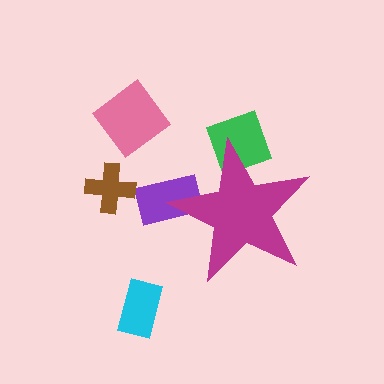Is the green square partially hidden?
Yes, the green square is partially hidden behind the magenta star.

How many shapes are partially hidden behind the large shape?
2 shapes are partially hidden.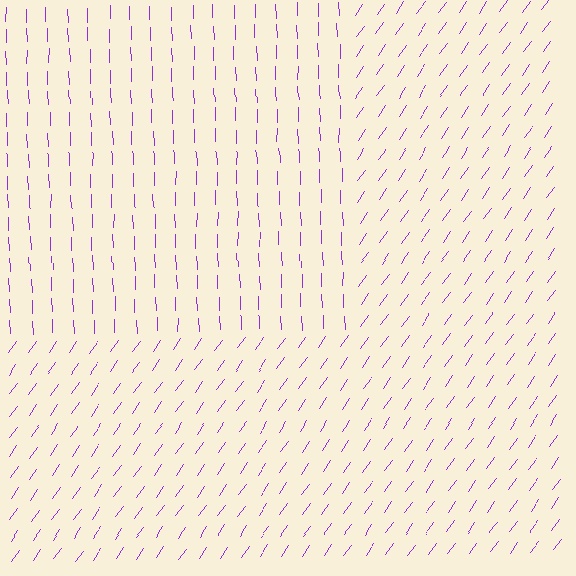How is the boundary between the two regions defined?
The boundary is defined purely by a change in line orientation (approximately 36 degrees difference). All lines are the same color and thickness.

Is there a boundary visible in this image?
Yes, there is a texture boundary formed by a change in line orientation.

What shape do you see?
I see a rectangle.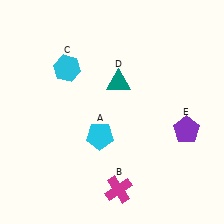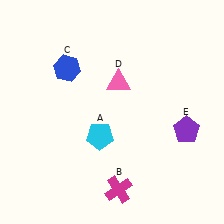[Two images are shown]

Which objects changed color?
C changed from cyan to blue. D changed from teal to pink.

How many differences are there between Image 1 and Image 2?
There are 2 differences between the two images.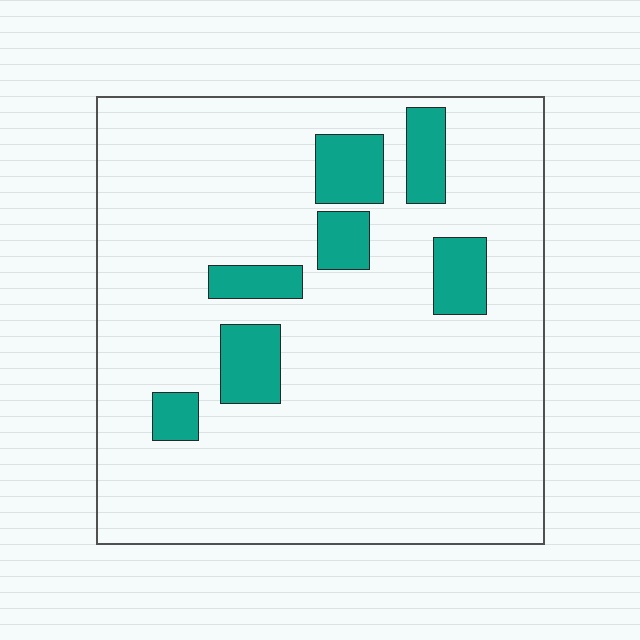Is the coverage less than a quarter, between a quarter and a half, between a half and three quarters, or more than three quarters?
Less than a quarter.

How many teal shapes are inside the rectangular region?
7.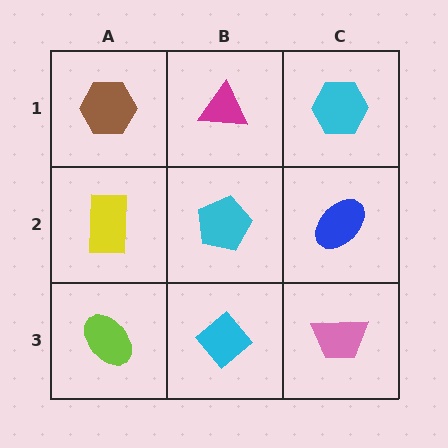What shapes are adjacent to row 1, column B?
A cyan pentagon (row 2, column B), a brown hexagon (row 1, column A), a cyan hexagon (row 1, column C).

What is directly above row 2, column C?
A cyan hexagon.